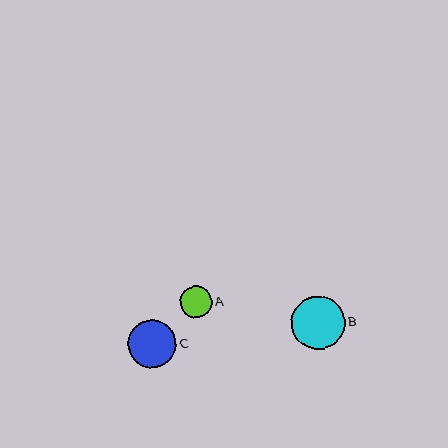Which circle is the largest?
Circle B is the largest with a size of approximately 53 pixels.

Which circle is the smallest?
Circle A is the smallest with a size of approximately 32 pixels.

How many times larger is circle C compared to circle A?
Circle C is approximately 1.5 times the size of circle A.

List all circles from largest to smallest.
From largest to smallest: B, C, A.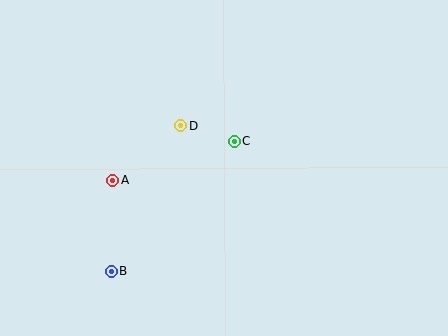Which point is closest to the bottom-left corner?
Point B is closest to the bottom-left corner.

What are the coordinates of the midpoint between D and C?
The midpoint between D and C is at (207, 133).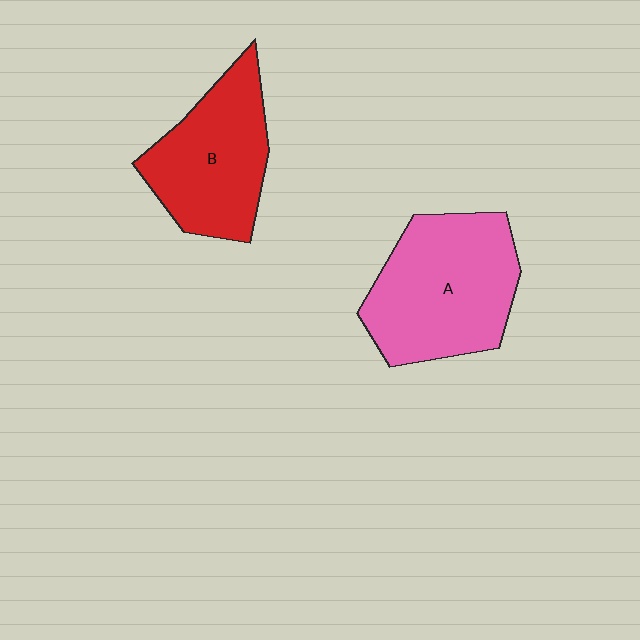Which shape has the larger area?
Shape A (pink).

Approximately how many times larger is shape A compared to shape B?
Approximately 1.2 times.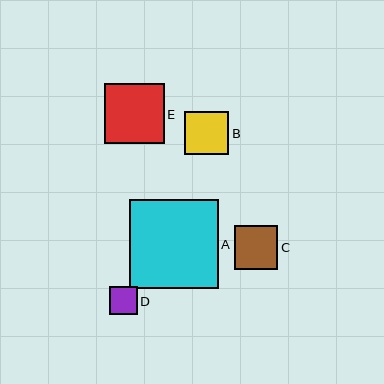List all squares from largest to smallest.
From largest to smallest: A, E, B, C, D.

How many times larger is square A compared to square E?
Square A is approximately 1.5 times the size of square E.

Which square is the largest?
Square A is the largest with a size of approximately 89 pixels.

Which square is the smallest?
Square D is the smallest with a size of approximately 28 pixels.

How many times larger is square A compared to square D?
Square A is approximately 3.2 times the size of square D.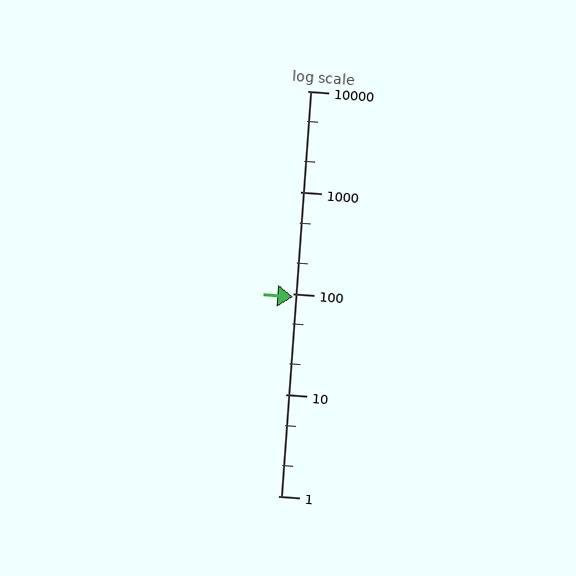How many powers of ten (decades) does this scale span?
The scale spans 4 decades, from 1 to 10000.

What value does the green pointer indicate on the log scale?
The pointer indicates approximately 93.